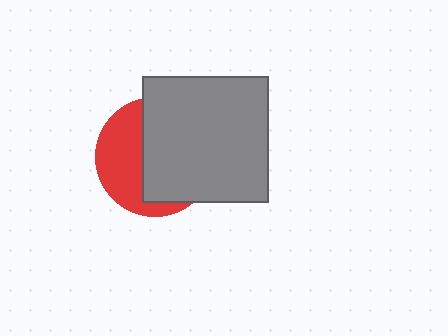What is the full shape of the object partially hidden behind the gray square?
The partially hidden object is a red circle.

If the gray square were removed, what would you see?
You would see the complete red circle.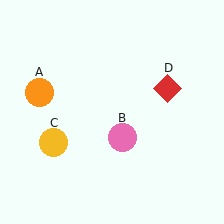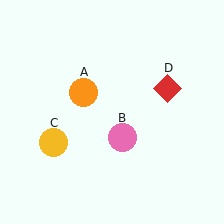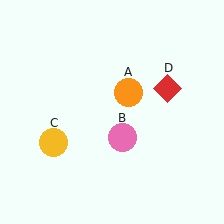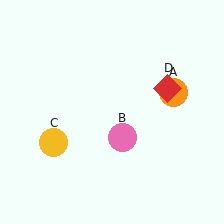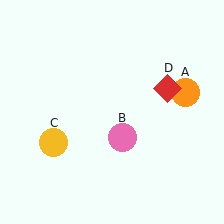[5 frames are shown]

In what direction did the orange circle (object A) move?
The orange circle (object A) moved right.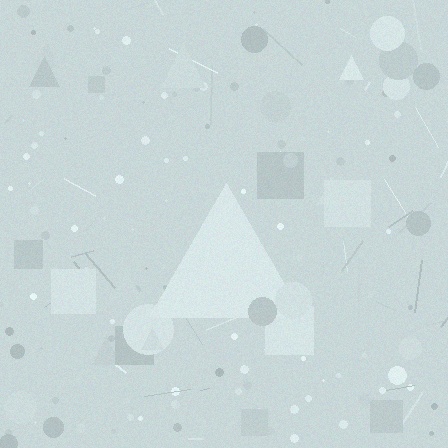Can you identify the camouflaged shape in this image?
The camouflaged shape is a triangle.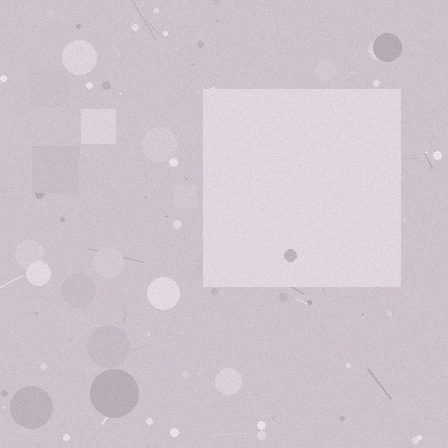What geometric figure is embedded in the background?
A square is embedded in the background.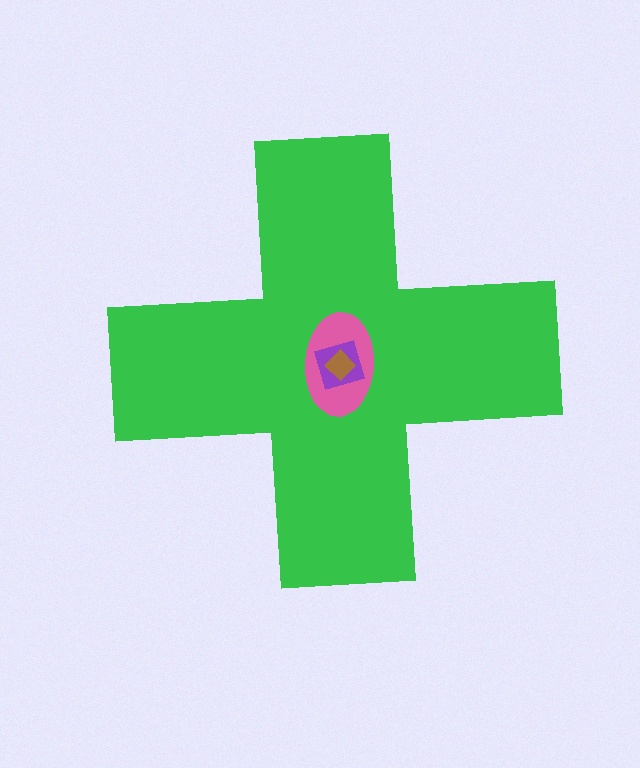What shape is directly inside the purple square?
The brown diamond.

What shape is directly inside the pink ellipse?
The purple square.